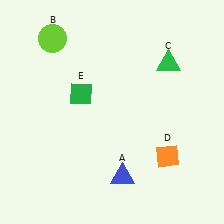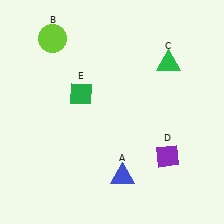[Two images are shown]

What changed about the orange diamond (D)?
In Image 1, D is orange. In Image 2, it changed to purple.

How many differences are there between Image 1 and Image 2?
There is 1 difference between the two images.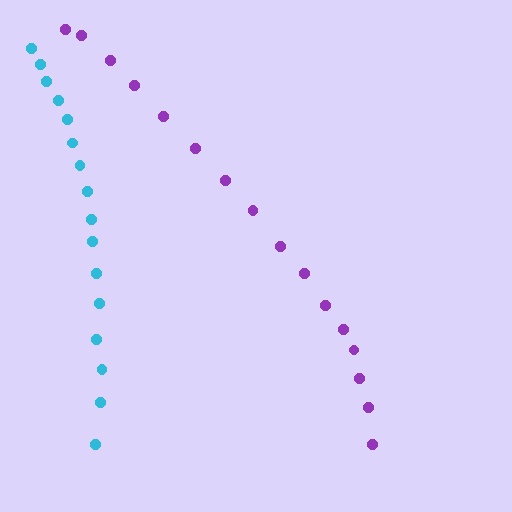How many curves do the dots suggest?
There are 2 distinct paths.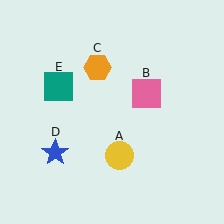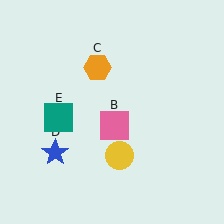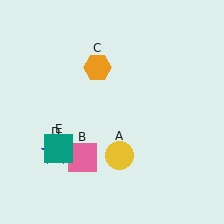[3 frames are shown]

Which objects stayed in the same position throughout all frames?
Yellow circle (object A) and orange hexagon (object C) and blue star (object D) remained stationary.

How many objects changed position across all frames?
2 objects changed position: pink square (object B), teal square (object E).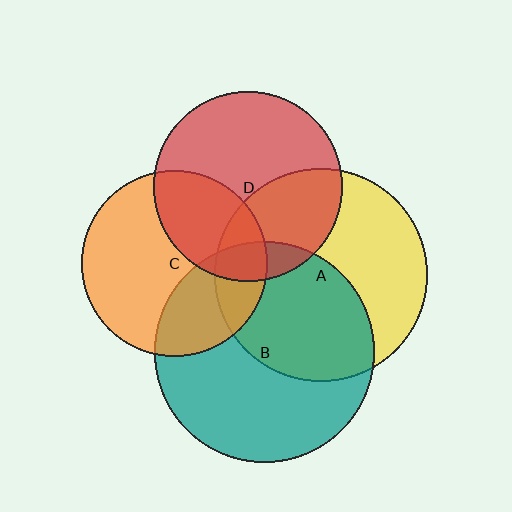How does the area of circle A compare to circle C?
Approximately 1.3 times.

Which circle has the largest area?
Circle B (teal).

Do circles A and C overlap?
Yes.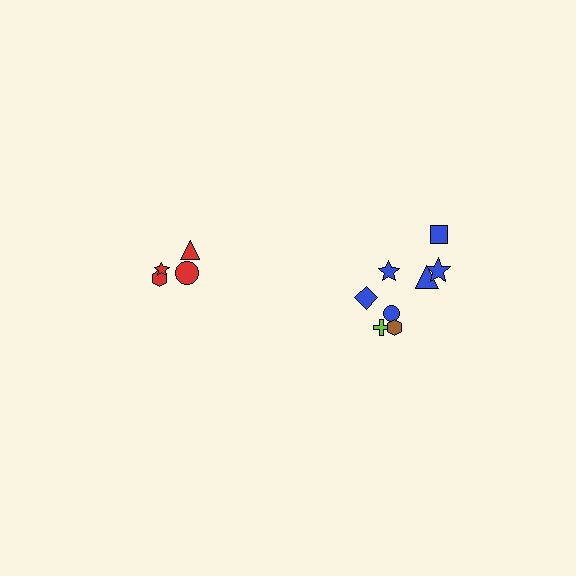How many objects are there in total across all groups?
There are 12 objects.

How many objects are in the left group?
There are 4 objects.